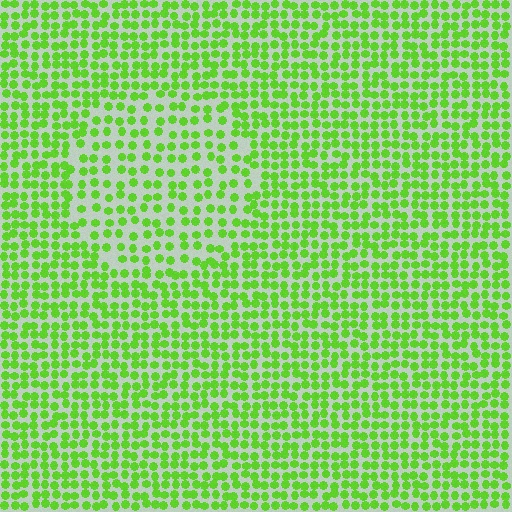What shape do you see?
I see a circle.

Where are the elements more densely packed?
The elements are more densely packed outside the circle boundary.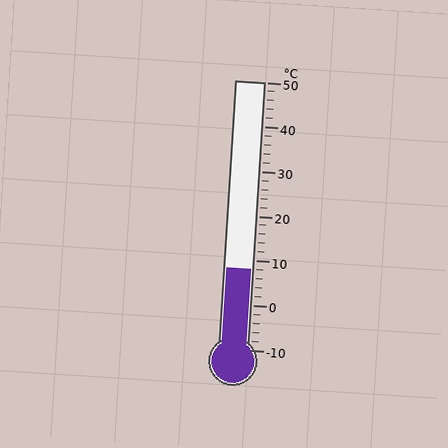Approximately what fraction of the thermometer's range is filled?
The thermometer is filled to approximately 30% of its range.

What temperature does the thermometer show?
The thermometer shows approximately 8°C.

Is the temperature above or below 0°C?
The temperature is above 0°C.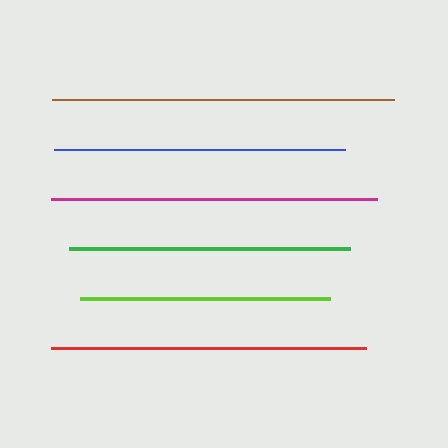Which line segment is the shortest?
The lime line is the shortest at approximately 250 pixels.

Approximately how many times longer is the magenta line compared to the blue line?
The magenta line is approximately 1.1 times the length of the blue line.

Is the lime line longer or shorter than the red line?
The red line is longer than the lime line.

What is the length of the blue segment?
The blue segment is approximately 291 pixels long.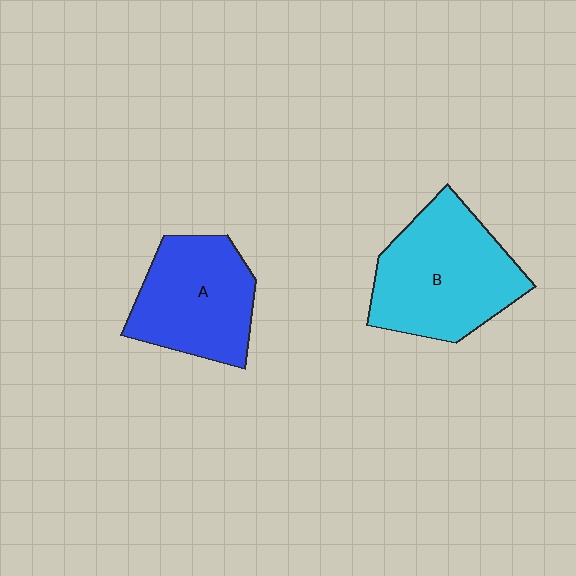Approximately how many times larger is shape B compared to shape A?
Approximately 1.2 times.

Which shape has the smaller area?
Shape A (blue).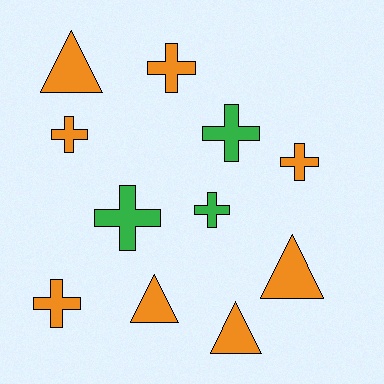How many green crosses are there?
There are 3 green crosses.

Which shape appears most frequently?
Cross, with 7 objects.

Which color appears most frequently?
Orange, with 8 objects.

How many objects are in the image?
There are 11 objects.